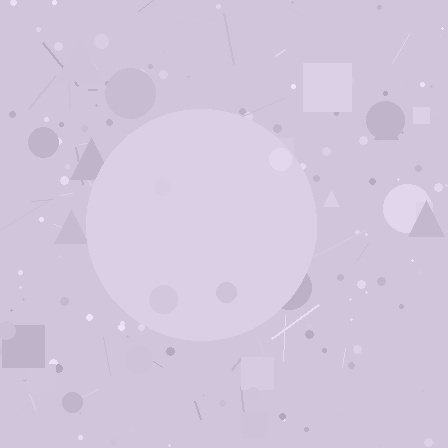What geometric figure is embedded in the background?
A circle is embedded in the background.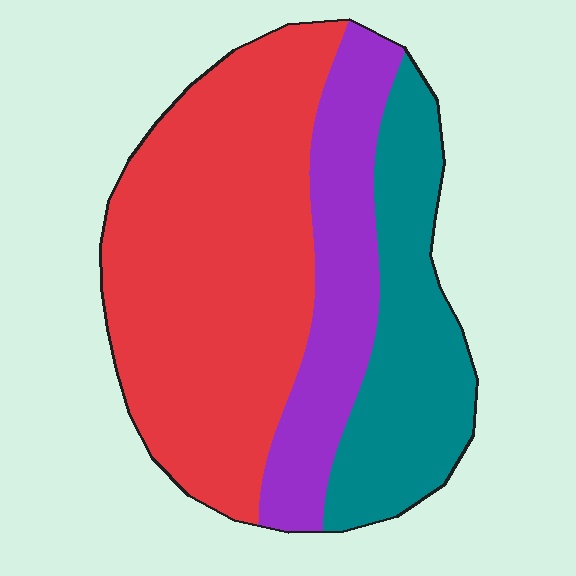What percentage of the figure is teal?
Teal takes up between a quarter and a half of the figure.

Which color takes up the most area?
Red, at roughly 55%.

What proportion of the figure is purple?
Purple takes up less than a quarter of the figure.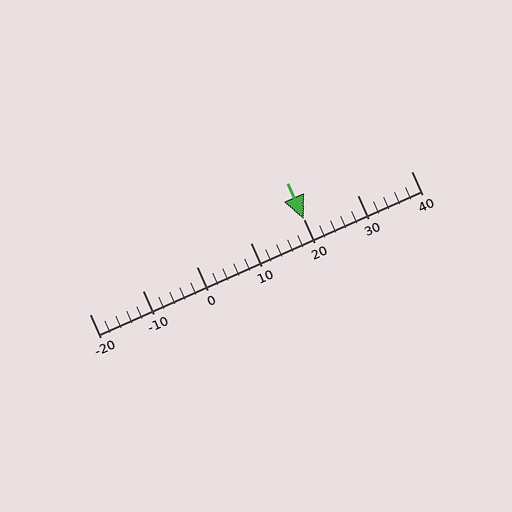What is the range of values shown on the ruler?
The ruler shows values from -20 to 40.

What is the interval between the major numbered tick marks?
The major tick marks are spaced 10 units apart.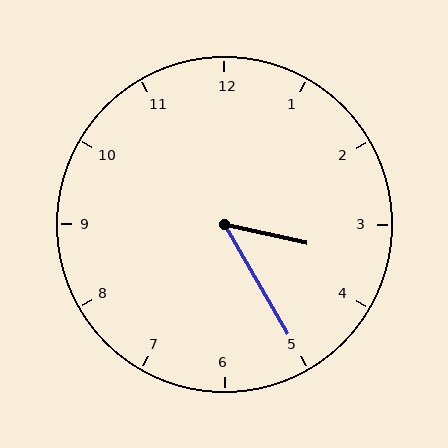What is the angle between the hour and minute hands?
Approximately 48 degrees.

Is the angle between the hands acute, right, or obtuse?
It is acute.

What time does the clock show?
3:25.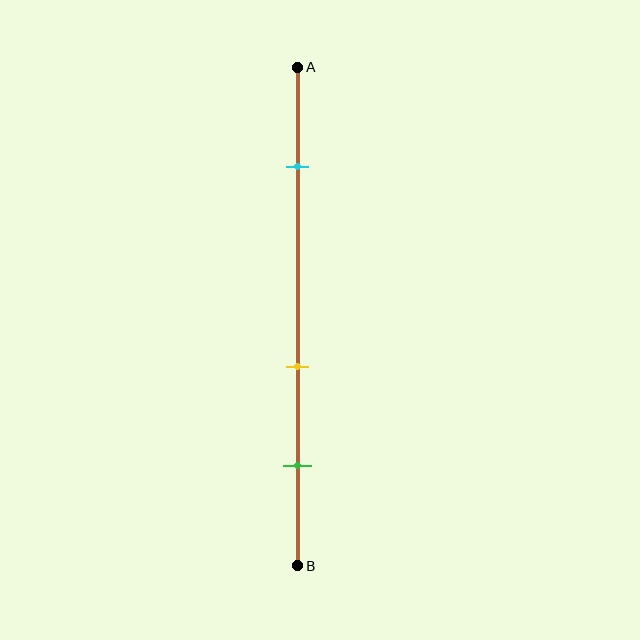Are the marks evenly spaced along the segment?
No, the marks are not evenly spaced.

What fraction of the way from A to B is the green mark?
The green mark is approximately 80% (0.8) of the way from A to B.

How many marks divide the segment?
There are 3 marks dividing the segment.